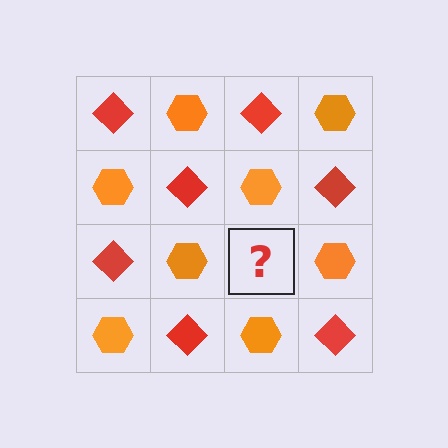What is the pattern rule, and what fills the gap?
The rule is that it alternates red diamond and orange hexagon in a checkerboard pattern. The gap should be filled with a red diamond.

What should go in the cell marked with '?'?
The missing cell should contain a red diamond.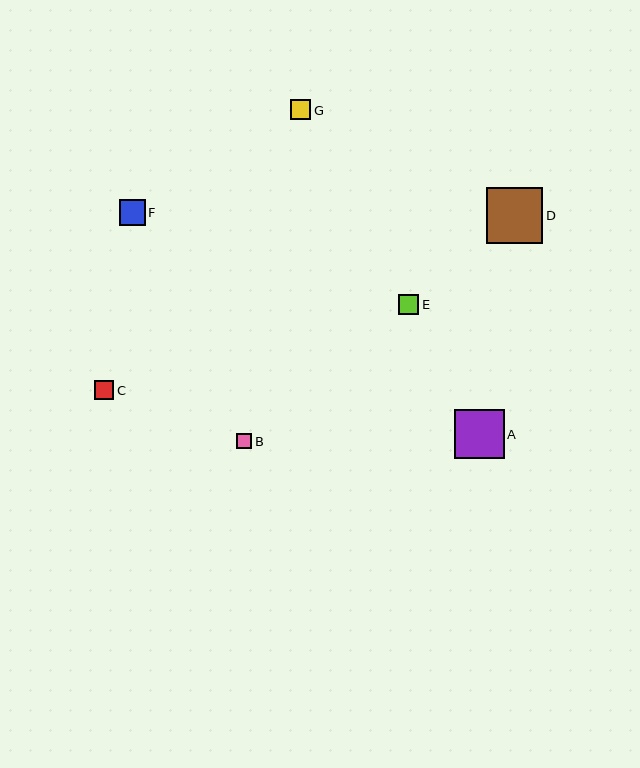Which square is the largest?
Square D is the largest with a size of approximately 56 pixels.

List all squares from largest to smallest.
From largest to smallest: D, A, F, E, G, C, B.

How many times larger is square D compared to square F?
Square D is approximately 2.2 times the size of square F.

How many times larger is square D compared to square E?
Square D is approximately 2.8 times the size of square E.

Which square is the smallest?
Square B is the smallest with a size of approximately 15 pixels.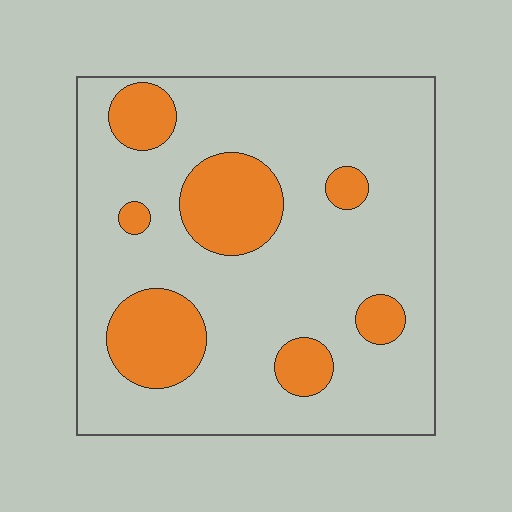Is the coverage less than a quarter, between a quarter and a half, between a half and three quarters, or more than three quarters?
Less than a quarter.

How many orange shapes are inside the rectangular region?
7.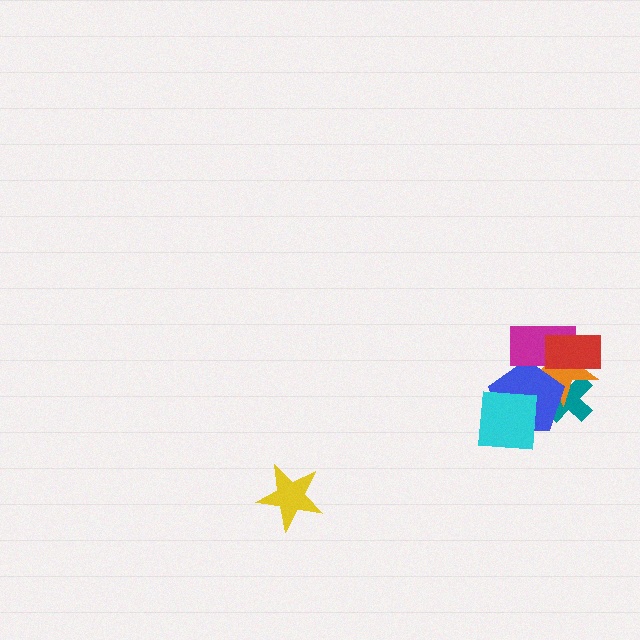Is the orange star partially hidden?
Yes, it is partially covered by another shape.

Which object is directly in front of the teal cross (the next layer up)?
The orange star is directly in front of the teal cross.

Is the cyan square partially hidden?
No, no other shape covers it.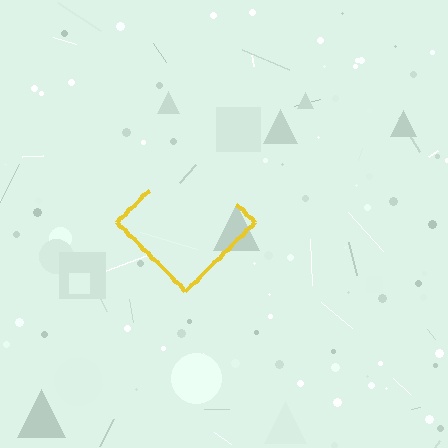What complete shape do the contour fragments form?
The contour fragments form a diamond.